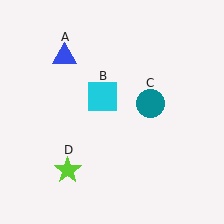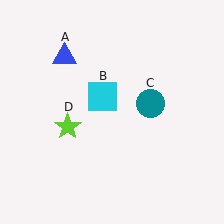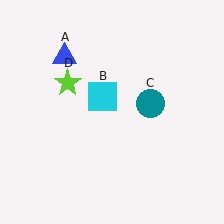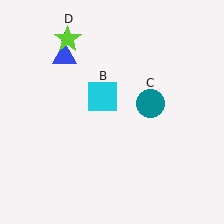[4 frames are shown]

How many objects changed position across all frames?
1 object changed position: lime star (object D).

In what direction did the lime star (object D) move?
The lime star (object D) moved up.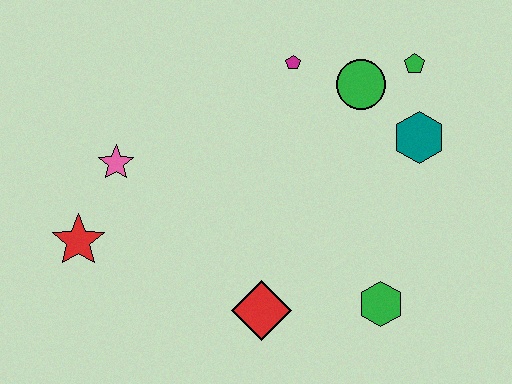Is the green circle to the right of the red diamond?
Yes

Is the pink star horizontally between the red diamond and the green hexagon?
No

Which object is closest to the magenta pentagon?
The green circle is closest to the magenta pentagon.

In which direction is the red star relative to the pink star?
The red star is below the pink star.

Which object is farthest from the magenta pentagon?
The red star is farthest from the magenta pentagon.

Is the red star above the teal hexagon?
No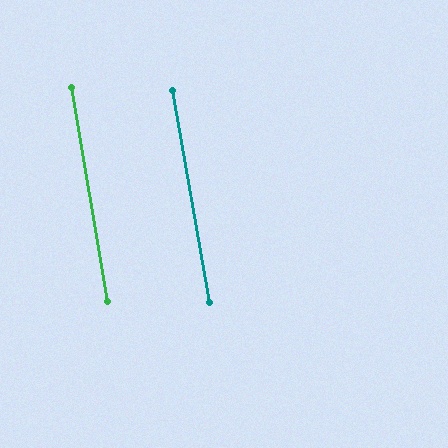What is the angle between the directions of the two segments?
Approximately 0 degrees.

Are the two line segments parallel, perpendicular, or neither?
Parallel — their directions differ by only 0.3°.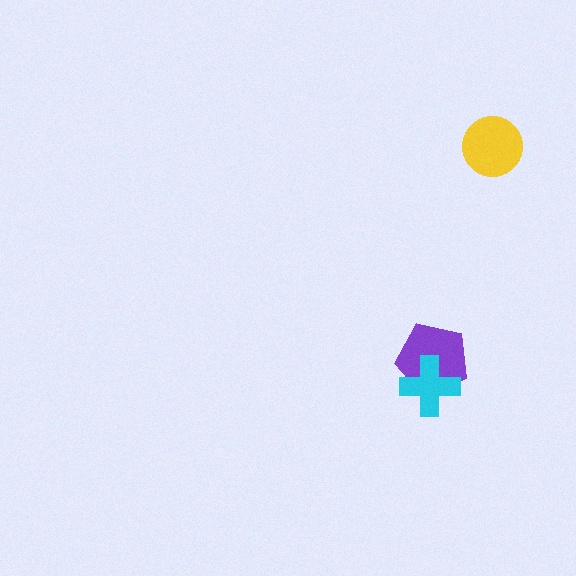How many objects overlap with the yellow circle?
0 objects overlap with the yellow circle.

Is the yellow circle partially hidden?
No, no other shape covers it.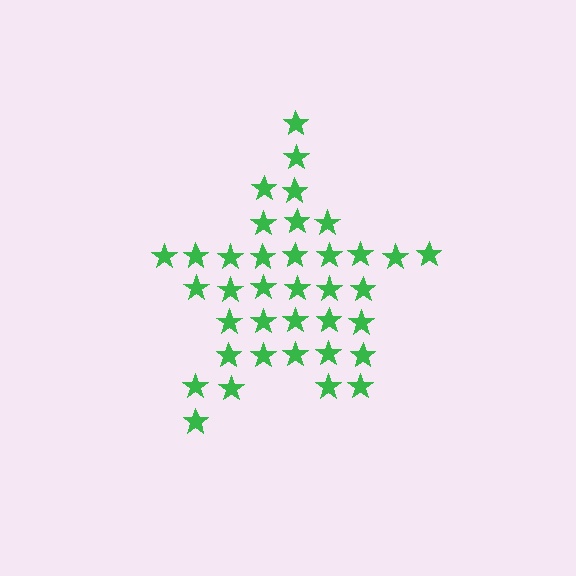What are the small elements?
The small elements are stars.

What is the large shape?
The large shape is a star.